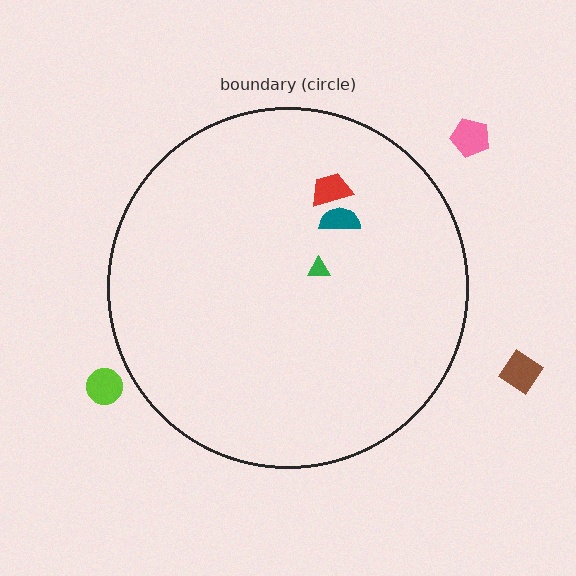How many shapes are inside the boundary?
3 inside, 3 outside.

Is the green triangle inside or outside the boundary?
Inside.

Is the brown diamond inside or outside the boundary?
Outside.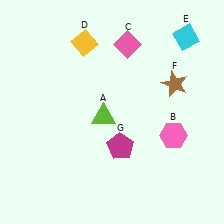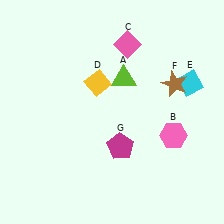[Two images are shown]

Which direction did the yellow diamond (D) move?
The yellow diamond (D) moved down.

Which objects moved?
The objects that moved are: the lime triangle (A), the yellow diamond (D), the cyan diamond (E).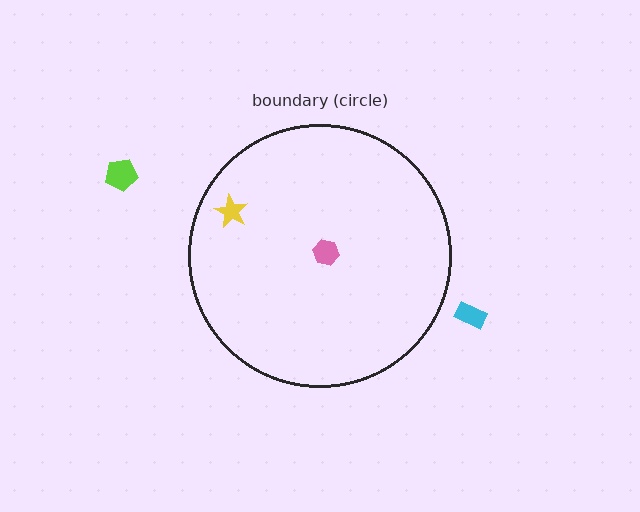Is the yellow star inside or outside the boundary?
Inside.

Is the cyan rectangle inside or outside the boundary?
Outside.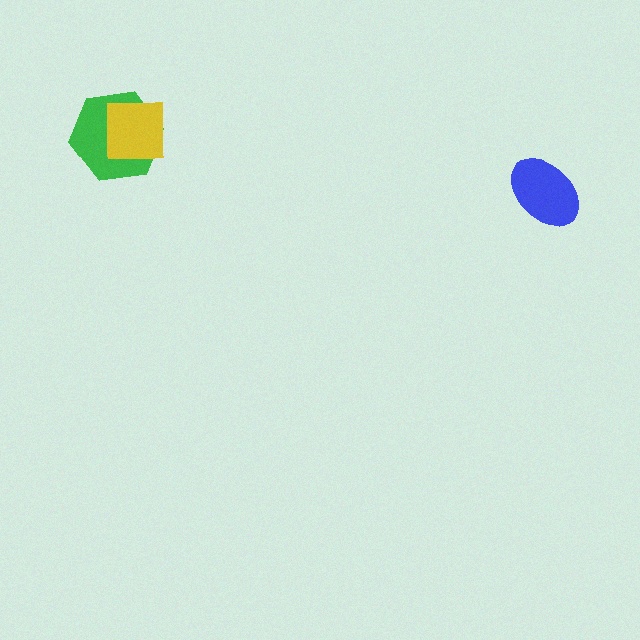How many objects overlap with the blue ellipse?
0 objects overlap with the blue ellipse.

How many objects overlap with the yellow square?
1 object overlaps with the yellow square.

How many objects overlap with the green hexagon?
1 object overlaps with the green hexagon.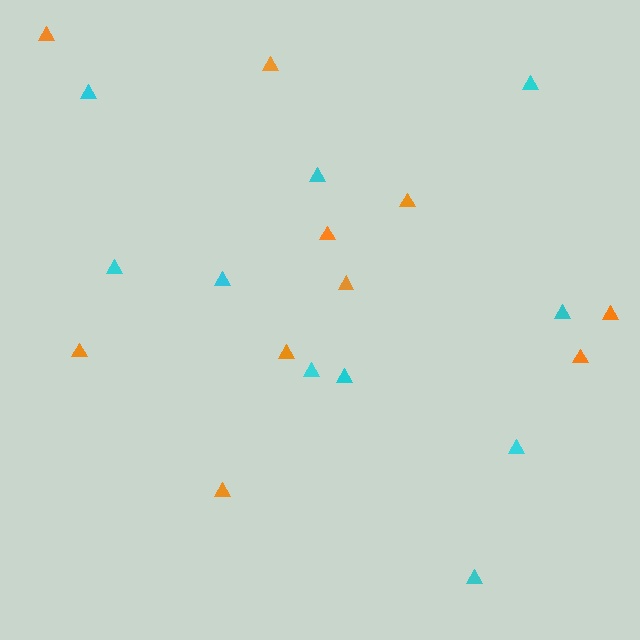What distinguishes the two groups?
There are 2 groups: one group of cyan triangles (10) and one group of orange triangles (10).